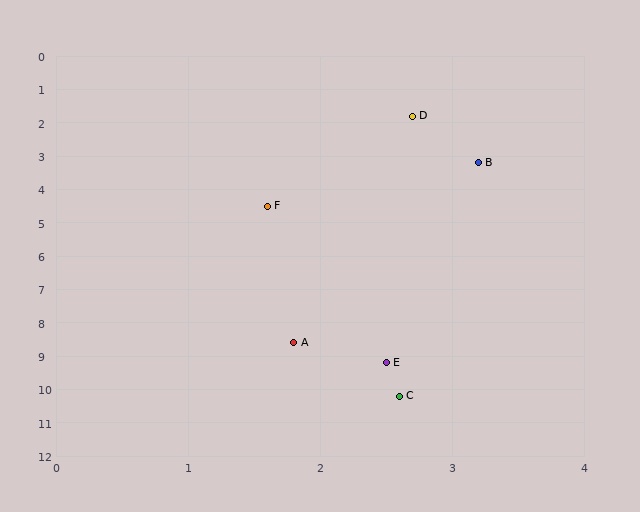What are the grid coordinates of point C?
Point C is at approximately (2.6, 10.2).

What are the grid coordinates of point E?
Point E is at approximately (2.5, 9.2).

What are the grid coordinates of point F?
Point F is at approximately (1.6, 4.5).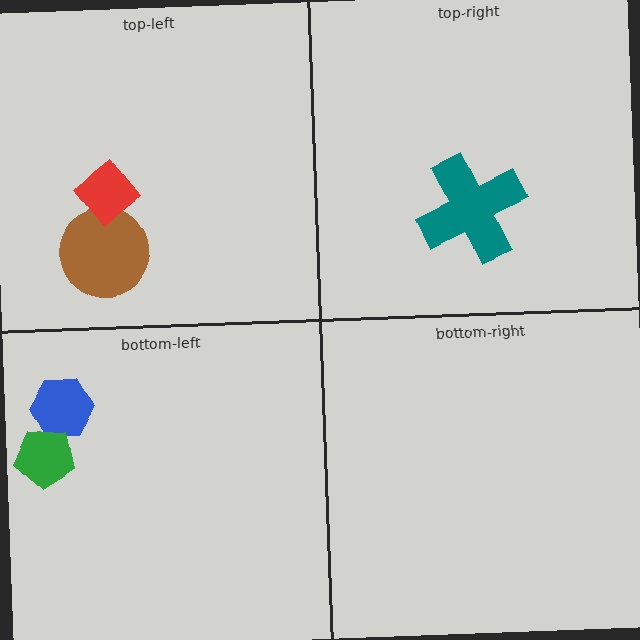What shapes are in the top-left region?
The brown circle, the red diamond.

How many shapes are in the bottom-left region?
2.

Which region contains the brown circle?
The top-left region.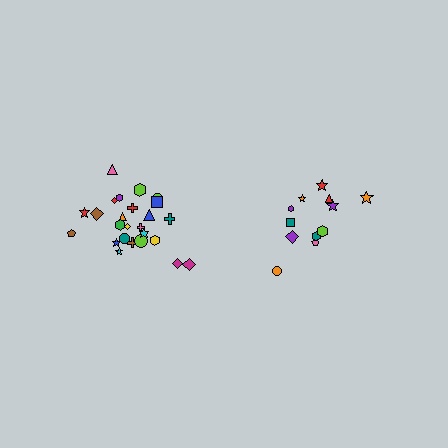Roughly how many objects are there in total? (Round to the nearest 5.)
Roughly 35 objects in total.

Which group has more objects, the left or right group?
The left group.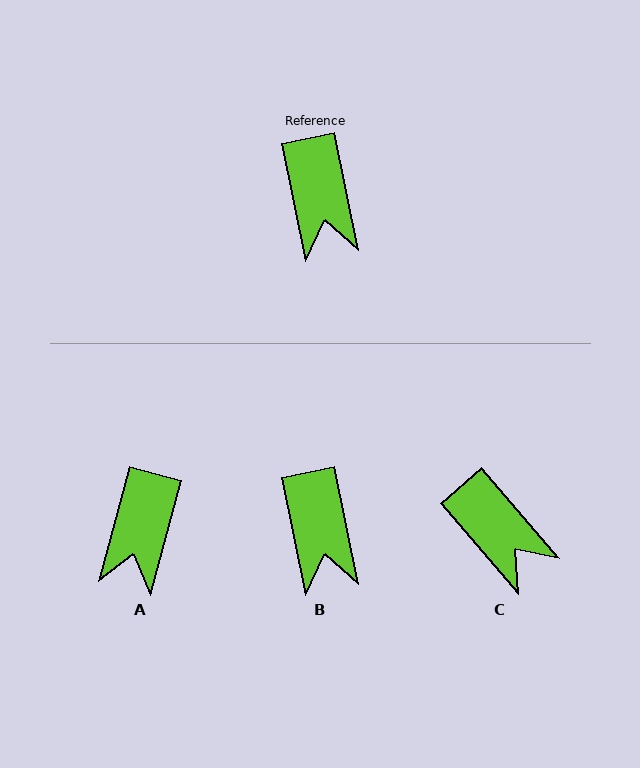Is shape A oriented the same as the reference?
No, it is off by about 26 degrees.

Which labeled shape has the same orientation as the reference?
B.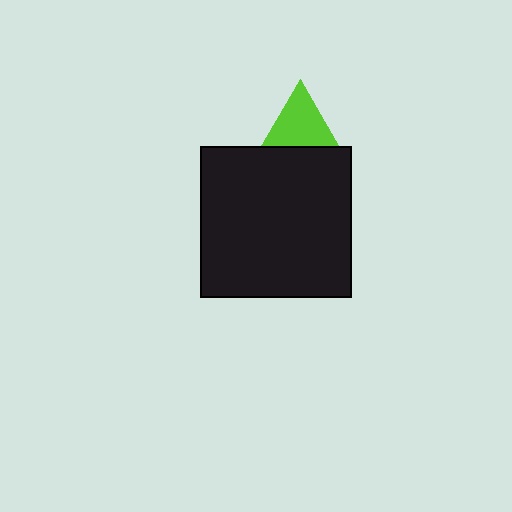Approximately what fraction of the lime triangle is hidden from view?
Roughly 35% of the lime triangle is hidden behind the black square.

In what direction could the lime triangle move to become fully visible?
The lime triangle could move up. That would shift it out from behind the black square entirely.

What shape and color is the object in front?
The object in front is a black square.